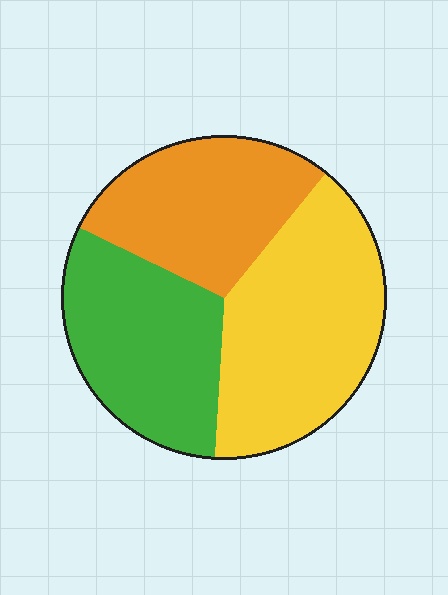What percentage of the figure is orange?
Orange covers around 30% of the figure.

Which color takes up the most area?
Yellow, at roughly 40%.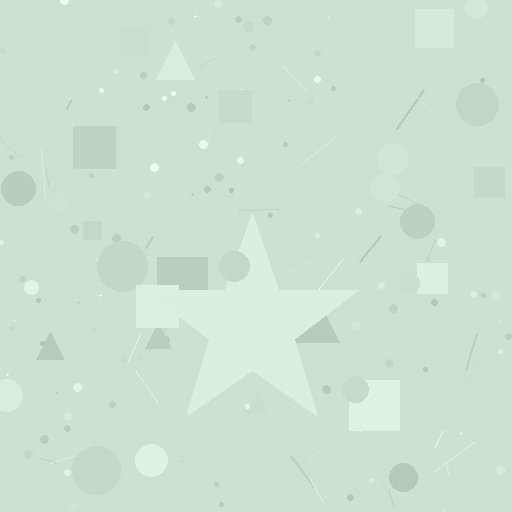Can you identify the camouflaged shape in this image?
The camouflaged shape is a star.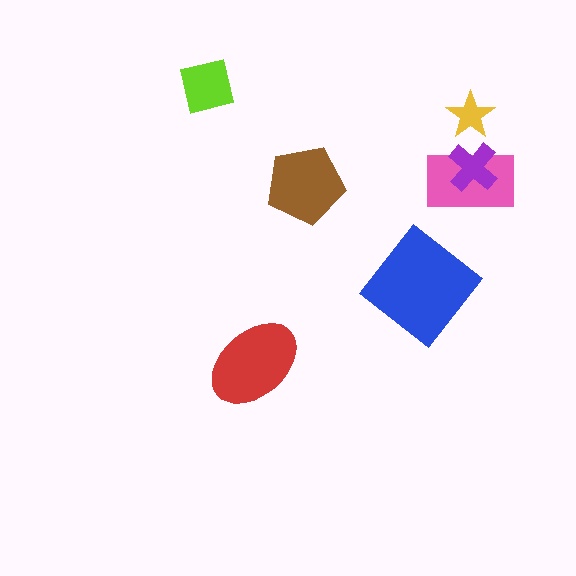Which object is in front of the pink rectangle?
The purple cross is in front of the pink rectangle.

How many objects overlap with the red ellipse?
0 objects overlap with the red ellipse.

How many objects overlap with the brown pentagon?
0 objects overlap with the brown pentagon.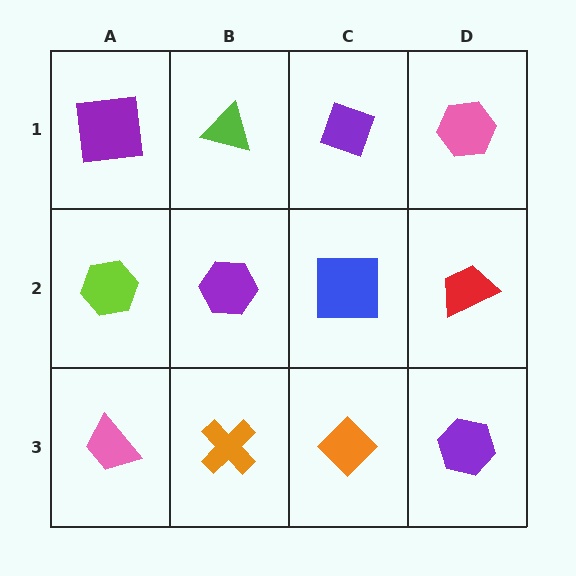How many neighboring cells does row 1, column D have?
2.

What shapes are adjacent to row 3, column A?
A lime hexagon (row 2, column A), an orange cross (row 3, column B).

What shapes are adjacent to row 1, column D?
A red trapezoid (row 2, column D), a purple diamond (row 1, column C).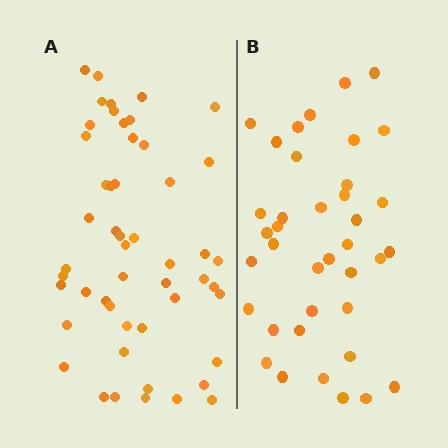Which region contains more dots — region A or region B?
Region A (the left region) has more dots.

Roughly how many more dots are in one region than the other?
Region A has approximately 15 more dots than region B.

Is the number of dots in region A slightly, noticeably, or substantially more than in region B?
Region A has noticeably more, but not dramatically so. The ratio is roughly 1.3 to 1.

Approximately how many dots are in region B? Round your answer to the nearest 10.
About 40 dots. (The exact count is 38, which rounds to 40.)